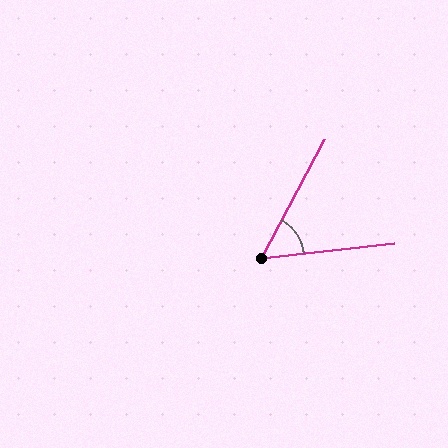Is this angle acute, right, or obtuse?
It is acute.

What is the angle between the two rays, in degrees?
Approximately 56 degrees.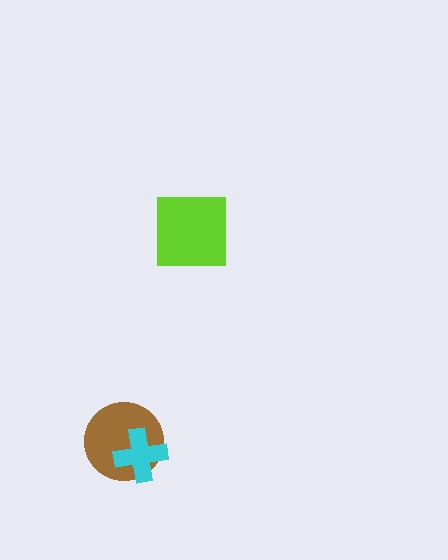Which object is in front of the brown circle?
The cyan cross is in front of the brown circle.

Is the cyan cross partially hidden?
No, no other shape covers it.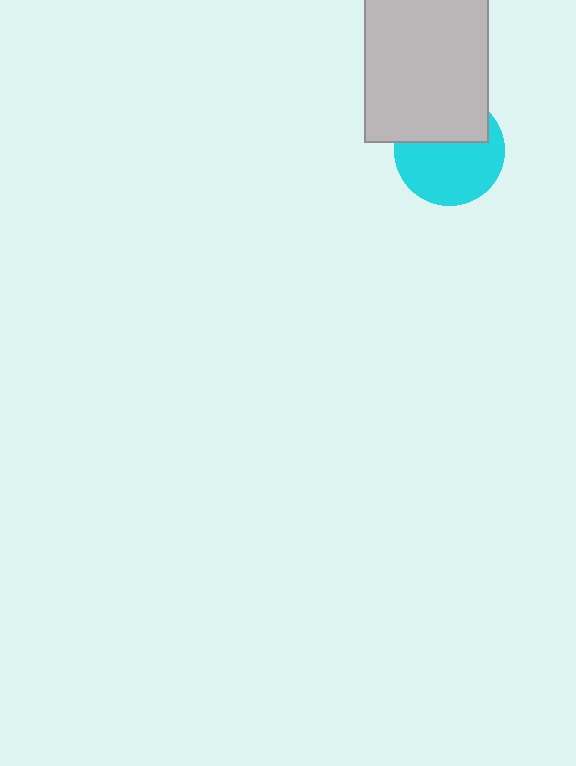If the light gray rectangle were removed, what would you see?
You would see the complete cyan circle.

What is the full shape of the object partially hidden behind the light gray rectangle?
The partially hidden object is a cyan circle.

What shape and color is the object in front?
The object in front is a light gray rectangle.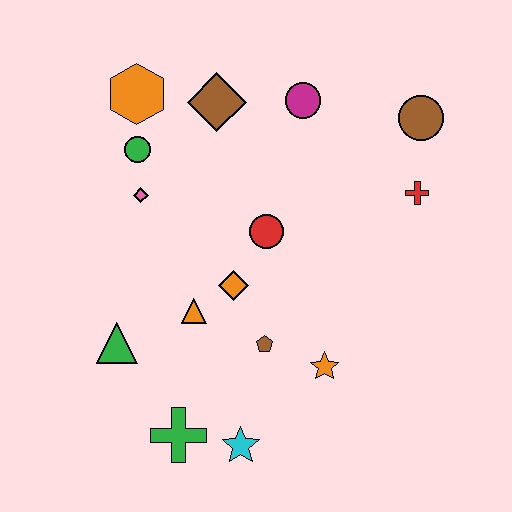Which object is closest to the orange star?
The brown pentagon is closest to the orange star.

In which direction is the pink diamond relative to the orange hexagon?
The pink diamond is below the orange hexagon.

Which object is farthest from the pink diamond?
The brown circle is farthest from the pink diamond.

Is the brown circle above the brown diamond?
No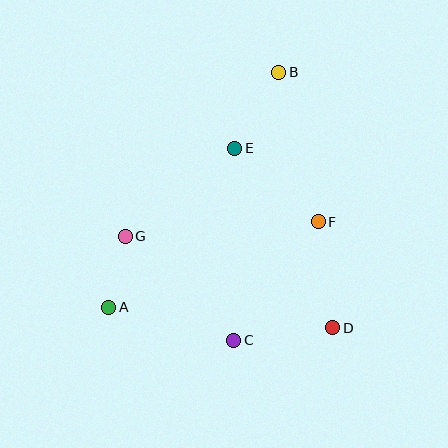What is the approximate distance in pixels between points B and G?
The distance between B and G is approximately 224 pixels.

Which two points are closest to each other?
Points A and G are closest to each other.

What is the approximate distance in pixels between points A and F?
The distance between A and F is approximately 226 pixels.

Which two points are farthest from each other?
Points A and B are farthest from each other.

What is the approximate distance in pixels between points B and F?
The distance between B and F is approximately 155 pixels.